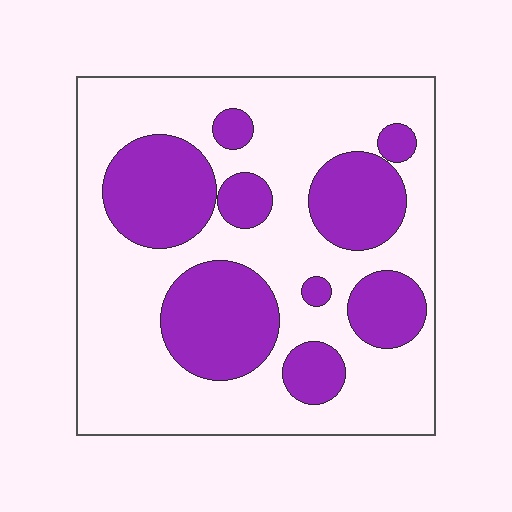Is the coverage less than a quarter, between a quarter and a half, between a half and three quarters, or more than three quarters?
Between a quarter and a half.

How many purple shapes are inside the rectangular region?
9.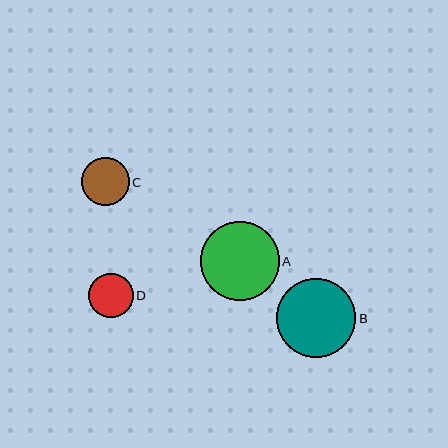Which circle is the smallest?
Circle D is the smallest with a size of approximately 44 pixels.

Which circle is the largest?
Circle B is the largest with a size of approximately 79 pixels.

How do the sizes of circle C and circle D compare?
Circle C and circle D are approximately the same size.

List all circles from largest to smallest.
From largest to smallest: B, A, C, D.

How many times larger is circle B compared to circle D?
Circle B is approximately 1.8 times the size of circle D.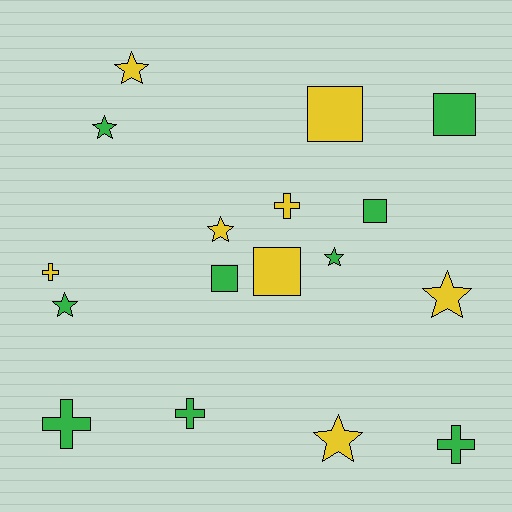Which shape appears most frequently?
Star, with 7 objects.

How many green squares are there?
There are 3 green squares.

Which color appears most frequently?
Green, with 9 objects.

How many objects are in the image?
There are 17 objects.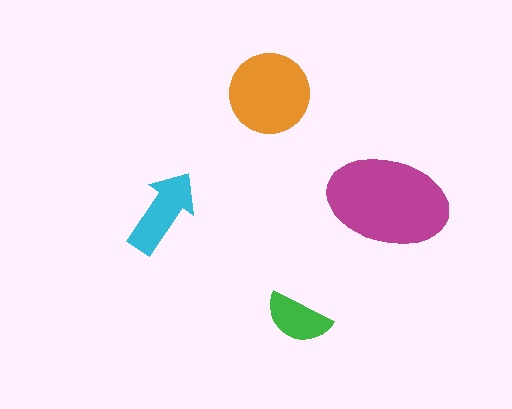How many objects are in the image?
There are 4 objects in the image.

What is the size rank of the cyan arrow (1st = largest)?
3rd.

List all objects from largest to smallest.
The magenta ellipse, the orange circle, the cyan arrow, the green semicircle.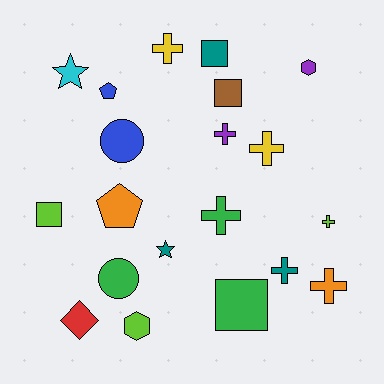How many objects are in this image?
There are 20 objects.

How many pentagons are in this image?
There are 2 pentagons.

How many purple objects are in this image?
There are 2 purple objects.